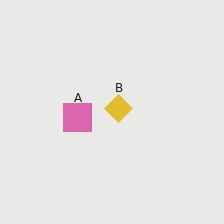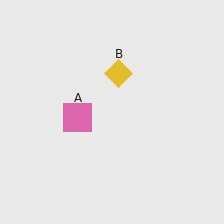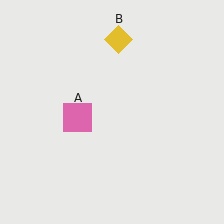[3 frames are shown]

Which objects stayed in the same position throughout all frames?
Pink square (object A) remained stationary.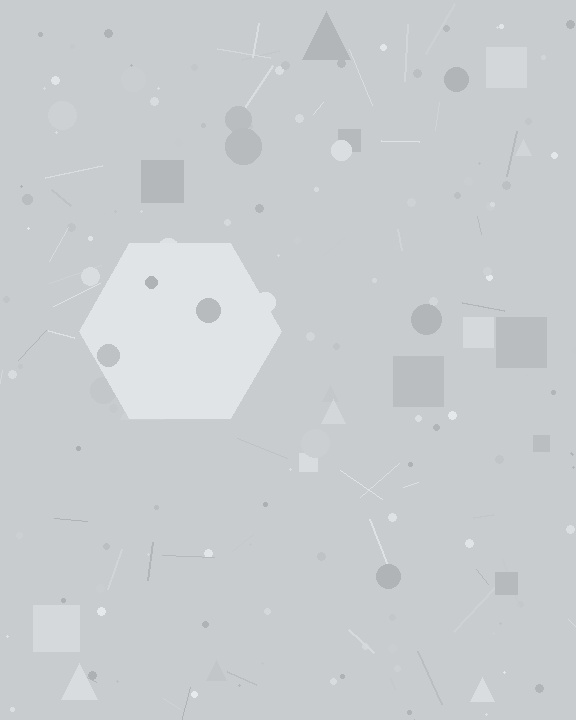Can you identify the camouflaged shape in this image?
The camouflaged shape is a hexagon.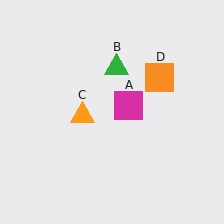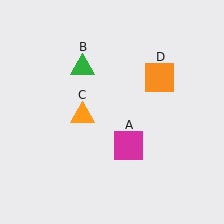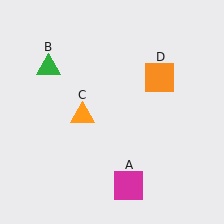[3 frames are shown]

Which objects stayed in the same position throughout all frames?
Orange triangle (object C) and orange square (object D) remained stationary.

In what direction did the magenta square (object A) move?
The magenta square (object A) moved down.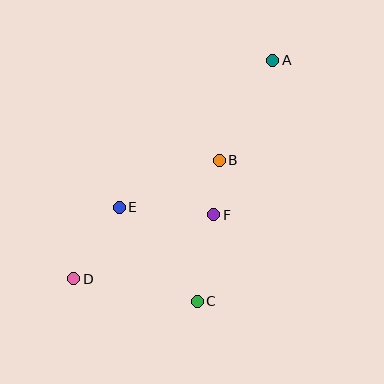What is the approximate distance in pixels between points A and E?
The distance between A and E is approximately 213 pixels.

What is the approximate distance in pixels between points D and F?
The distance between D and F is approximately 154 pixels.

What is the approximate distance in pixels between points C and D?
The distance between C and D is approximately 126 pixels.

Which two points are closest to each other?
Points B and F are closest to each other.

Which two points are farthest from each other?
Points A and D are farthest from each other.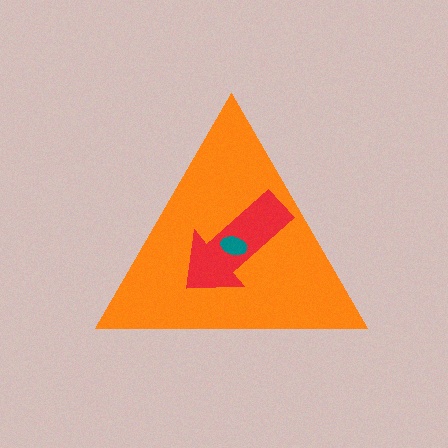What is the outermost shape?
The orange triangle.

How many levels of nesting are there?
3.